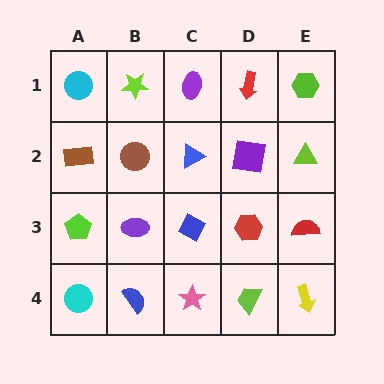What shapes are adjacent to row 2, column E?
A lime hexagon (row 1, column E), a red semicircle (row 3, column E), a purple square (row 2, column D).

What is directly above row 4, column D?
A red hexagon.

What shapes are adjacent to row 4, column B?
A purple ellipse (row 3, column B), a cyan circle (row 4, column A), a pink star (row 4, column C).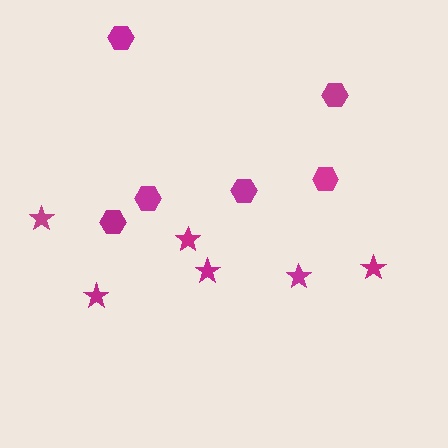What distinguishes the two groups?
There are 2 groups: one group of hexagons (6) and one group of stars (6).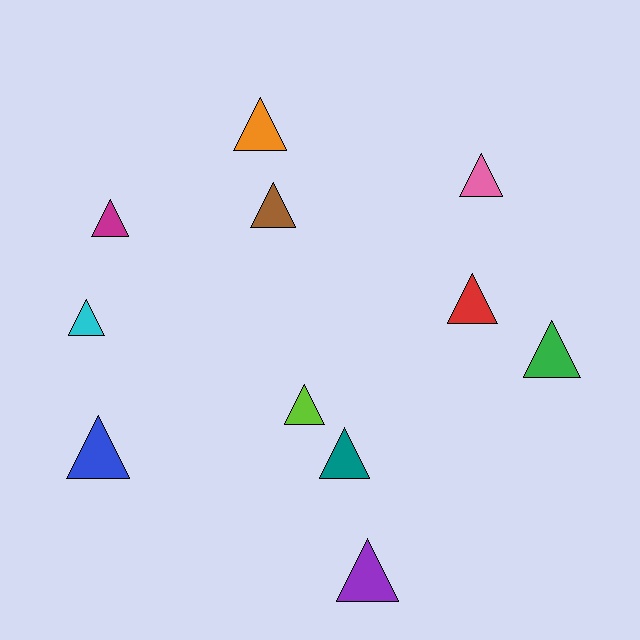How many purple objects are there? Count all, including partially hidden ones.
There is 1 purple object.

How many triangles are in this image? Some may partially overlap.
There are 11 triangles.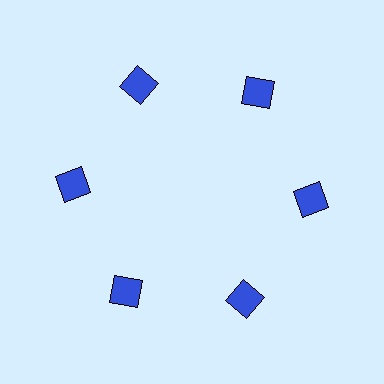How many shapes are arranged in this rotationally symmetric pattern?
There are 6 shapes, arranged in 6 groups of 1.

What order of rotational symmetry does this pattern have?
This pattern has 6-fold rotational symmetry.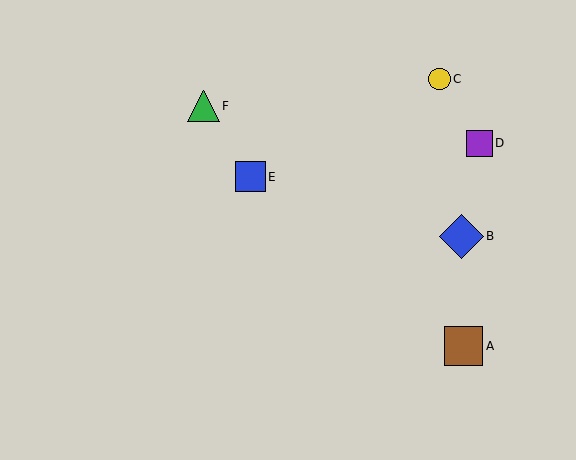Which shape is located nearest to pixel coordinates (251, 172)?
The blue square (labeled E) at (250, 177) is nearest to that location.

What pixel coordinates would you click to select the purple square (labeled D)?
Click at (479, 143) to select the purple square D.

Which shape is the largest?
The blue diamond (labeled B) is the largest.